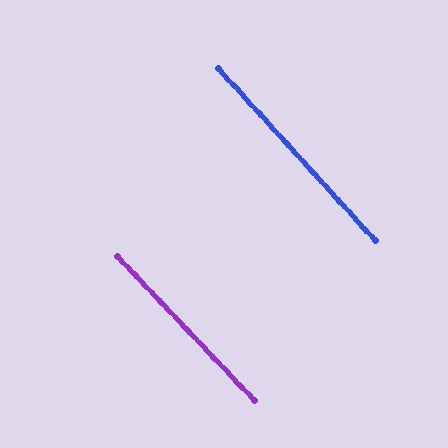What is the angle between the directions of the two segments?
Approximately 1 degree.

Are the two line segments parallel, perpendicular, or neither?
Parallel — their directions differ by only 1.1°.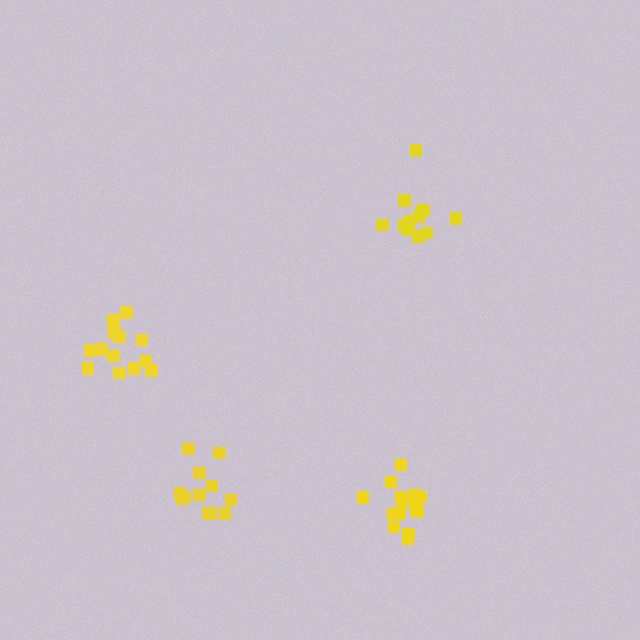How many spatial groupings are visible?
There are 4 spatial groupings.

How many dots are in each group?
Group 1: 13 dots, Group 2: 14 dots, Group 3: 13 dots, Group 4: 12 dots (52 total).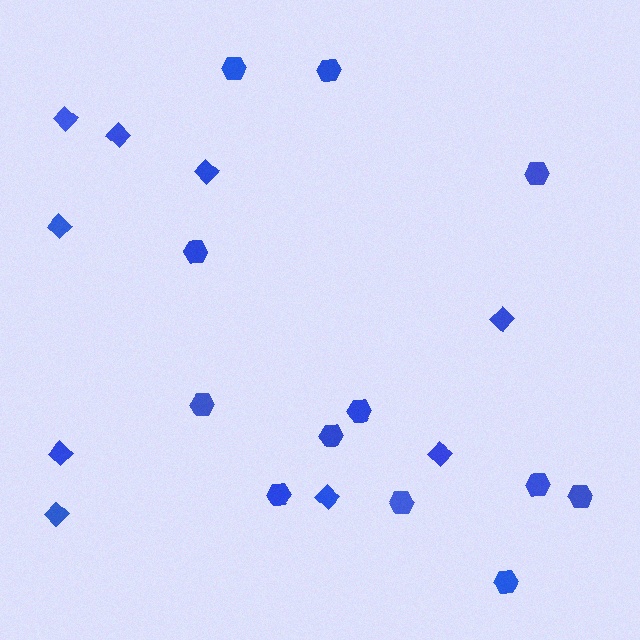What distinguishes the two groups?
There are 2 groups: one group of diamonds (9) and one group of hexagons (12).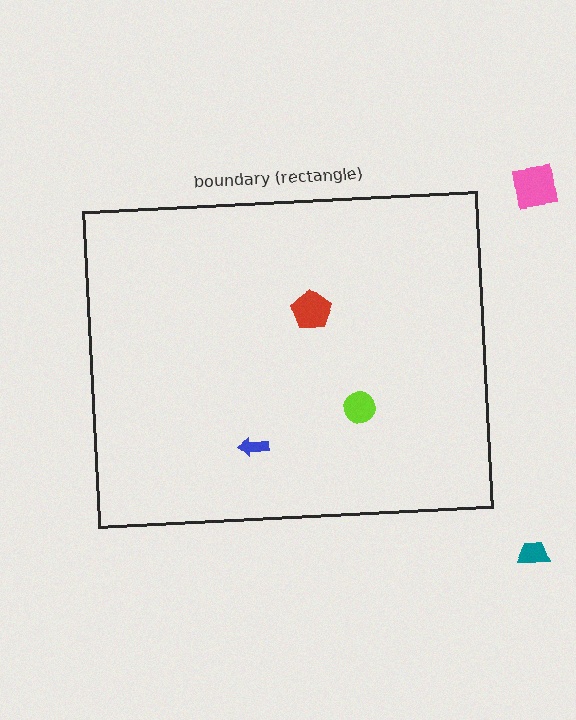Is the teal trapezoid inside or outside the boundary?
Outside.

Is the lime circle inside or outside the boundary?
Inside.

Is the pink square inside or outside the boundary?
Outside.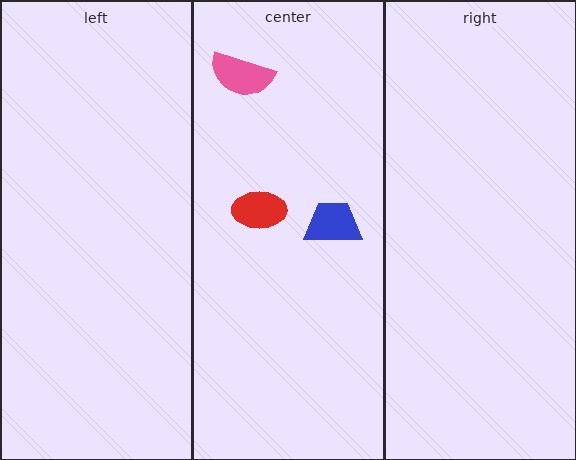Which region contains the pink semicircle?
The center region.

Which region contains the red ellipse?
The center region.